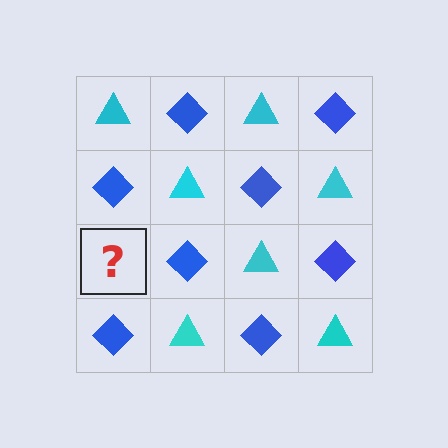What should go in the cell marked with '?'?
The missing cell should contain a cyan triangle.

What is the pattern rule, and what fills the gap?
The rule is that it alternates cyan triangle and blue diamond in a checkerboard pattern. The gap should be filled with a cyan triangle.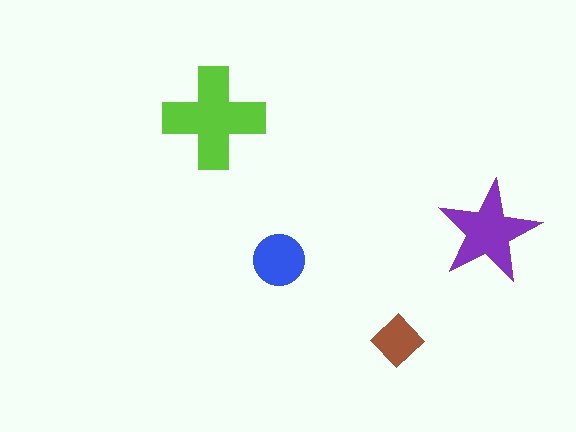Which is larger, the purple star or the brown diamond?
The purple star.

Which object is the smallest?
The brown diamond.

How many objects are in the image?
There are 4 objects in the image.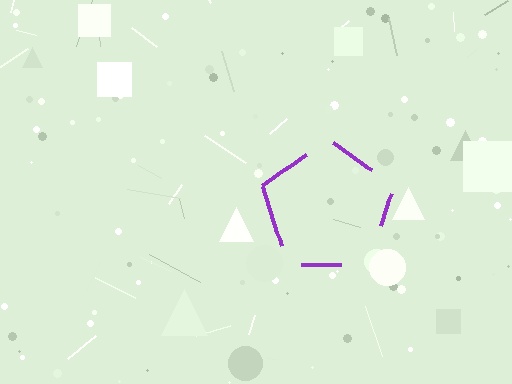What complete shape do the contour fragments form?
The contour fragments form a pentagon.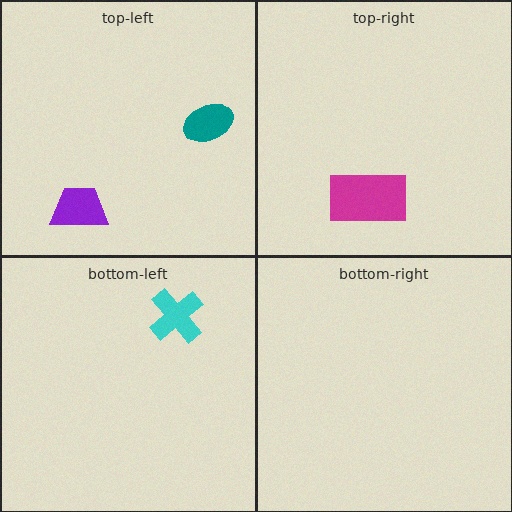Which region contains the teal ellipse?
The top-left region.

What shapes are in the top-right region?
The magenta rectangle.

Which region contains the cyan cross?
The bottom-left region.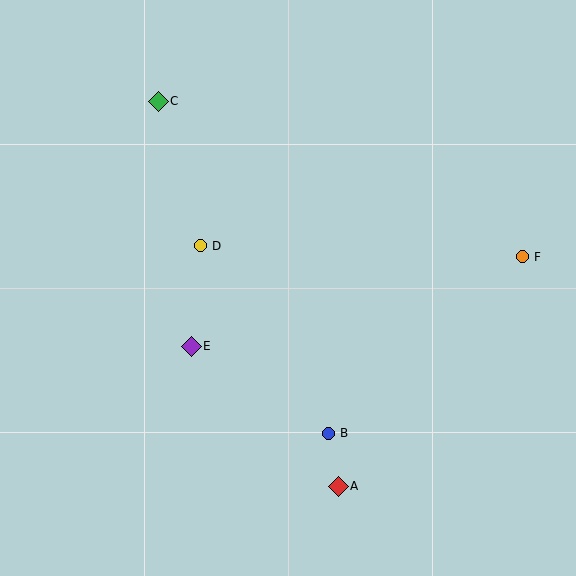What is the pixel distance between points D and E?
The distance between D and E is 101 pixels.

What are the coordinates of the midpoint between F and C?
The midpoint between F and C is at (340, 179).